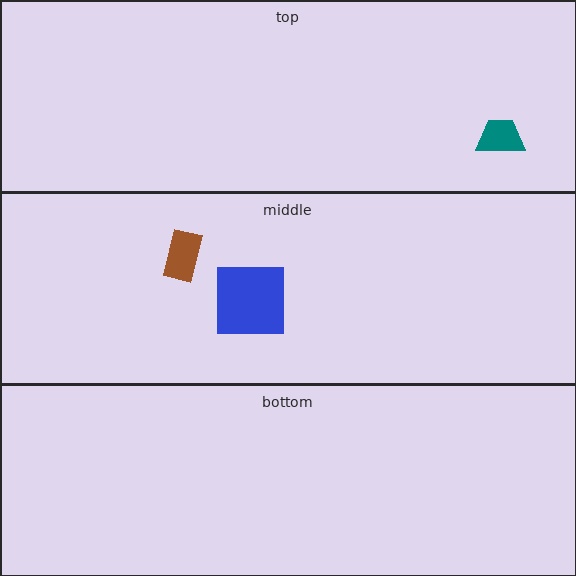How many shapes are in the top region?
1.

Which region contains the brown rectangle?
The middle region.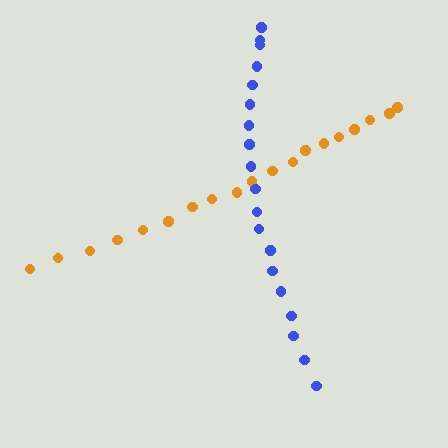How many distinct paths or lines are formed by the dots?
There are 2 distinct paths.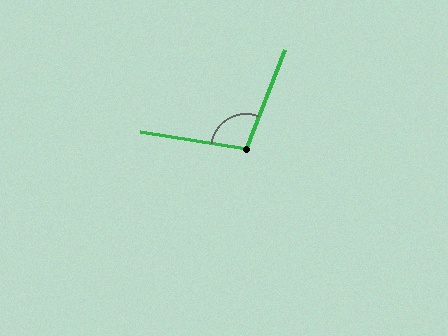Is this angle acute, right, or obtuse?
It is obtuse.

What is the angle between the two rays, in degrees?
Approximately 103 degrees.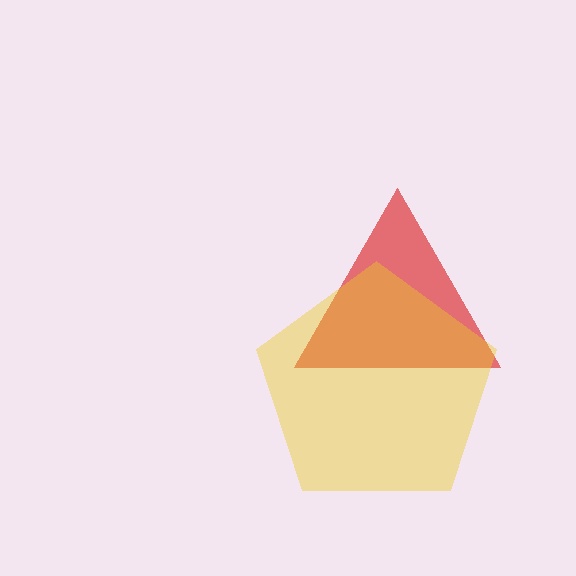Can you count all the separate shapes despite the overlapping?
Yes, there are 2 separate shapes.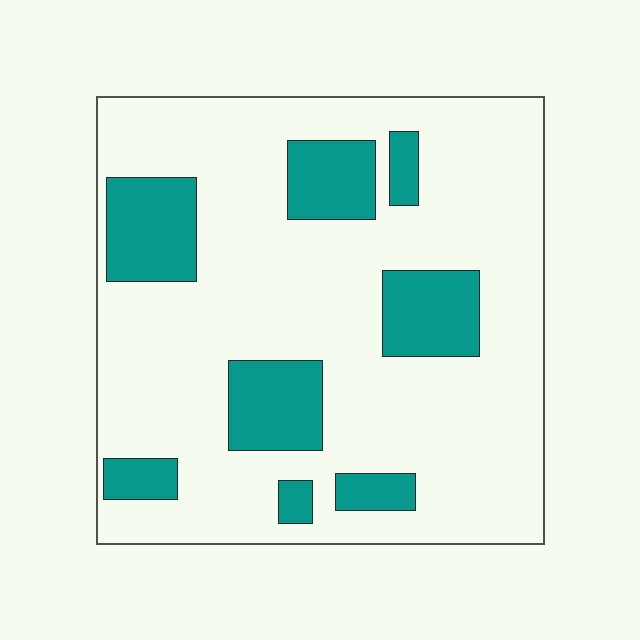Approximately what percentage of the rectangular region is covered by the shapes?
Approximately 20%.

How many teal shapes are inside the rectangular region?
8.